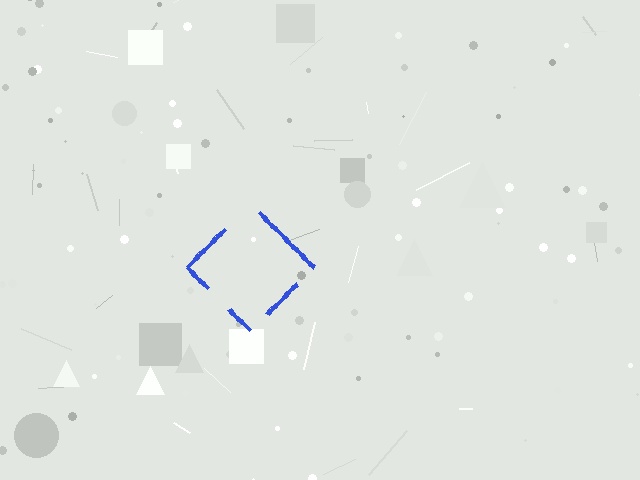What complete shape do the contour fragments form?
The contour fragments form a diamond.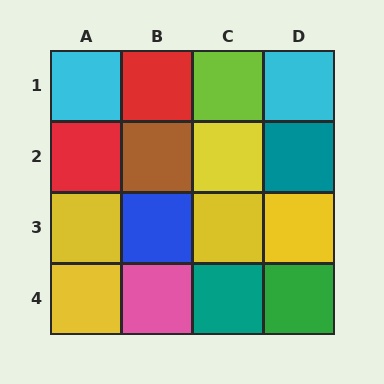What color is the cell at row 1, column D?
Cyan.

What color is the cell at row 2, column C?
Yellow.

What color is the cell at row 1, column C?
Lime.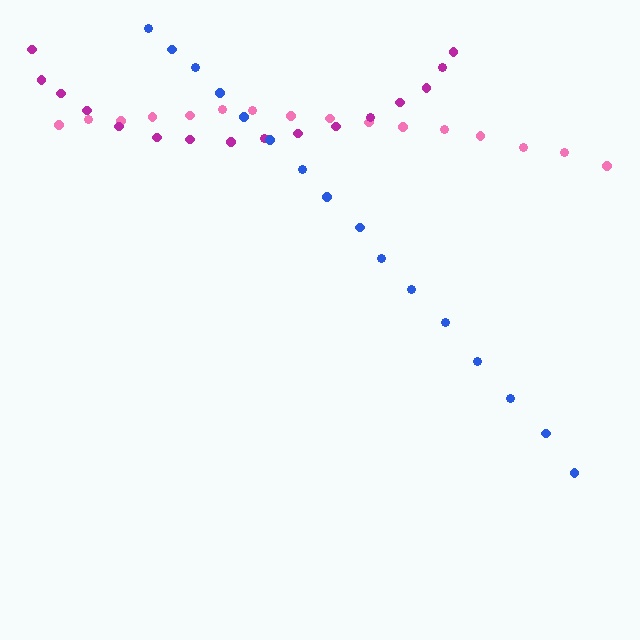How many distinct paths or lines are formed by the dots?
There are 3 distinct paths.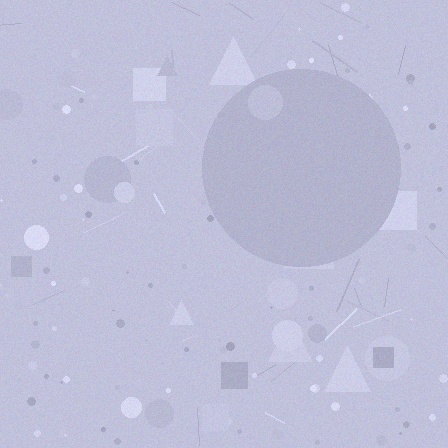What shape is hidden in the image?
A circle is hidden in the image.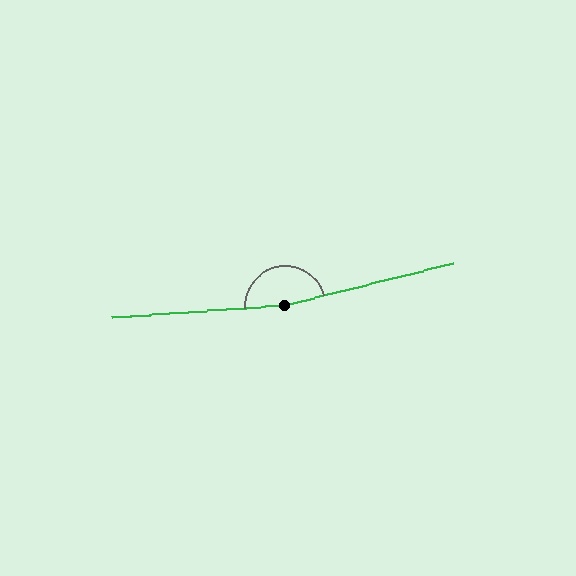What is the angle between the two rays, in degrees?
Approximately 170 degrees.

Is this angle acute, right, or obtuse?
It is obtuse.